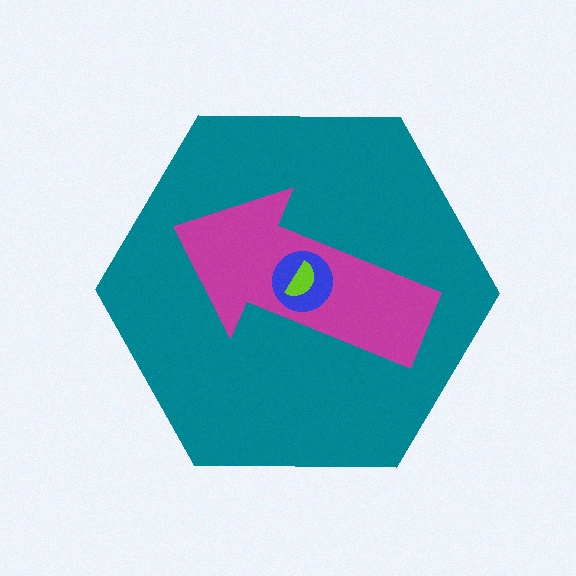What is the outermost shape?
The teal hexagon.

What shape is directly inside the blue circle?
The lime semicircle.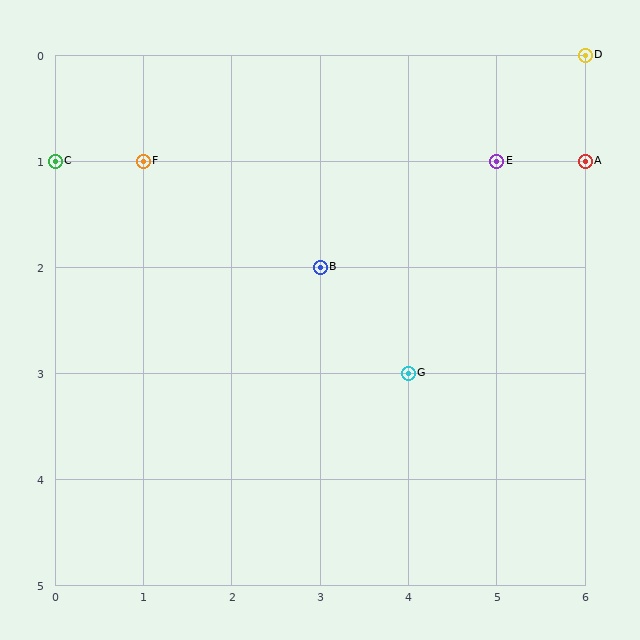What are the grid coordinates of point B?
Point B is at grid coordinates (3, 2).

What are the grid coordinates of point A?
Point A is at grid coordinates (6, 1).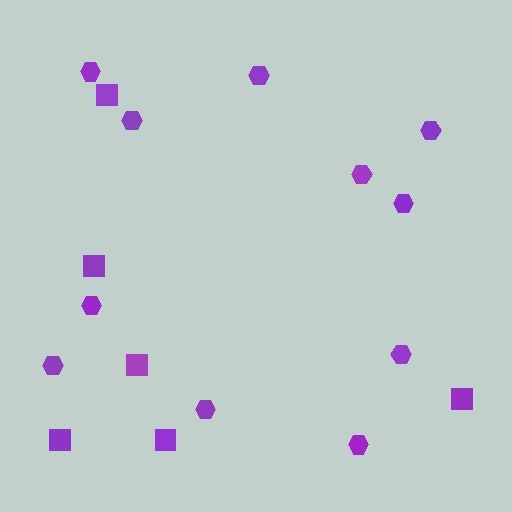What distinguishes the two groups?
There are 2 groups: one group of hexagons (11) and one group of squares (6).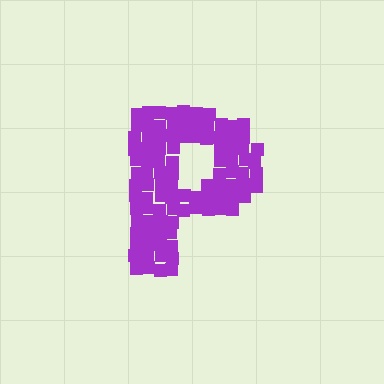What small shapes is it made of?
It is made of small squares.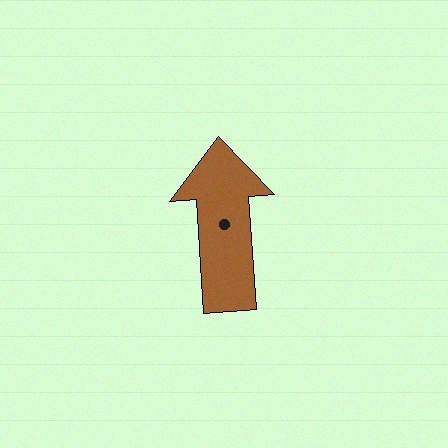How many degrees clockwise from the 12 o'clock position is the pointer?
Approximately 356 degrees.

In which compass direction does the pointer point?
North.